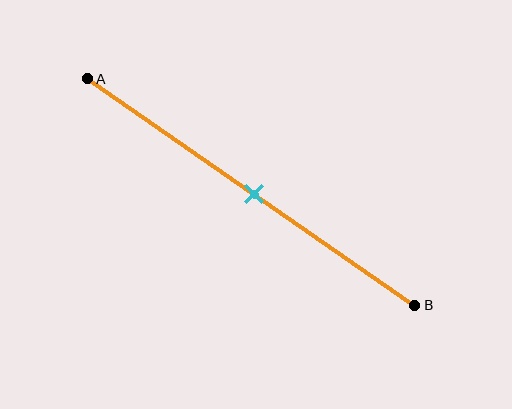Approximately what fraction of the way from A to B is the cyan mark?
The cyan mark is approximately 50% of the way from A to B.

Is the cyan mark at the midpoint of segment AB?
Yes, the mark is approximately at the midpoint.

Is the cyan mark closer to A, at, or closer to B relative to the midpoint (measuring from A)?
The cyan mark is approximately at the midpoint of segment AB.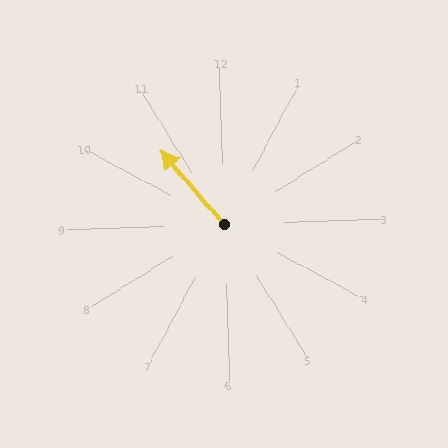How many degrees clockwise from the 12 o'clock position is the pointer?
Approximately 321 degrees.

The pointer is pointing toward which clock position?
Roughly 11 o'clock.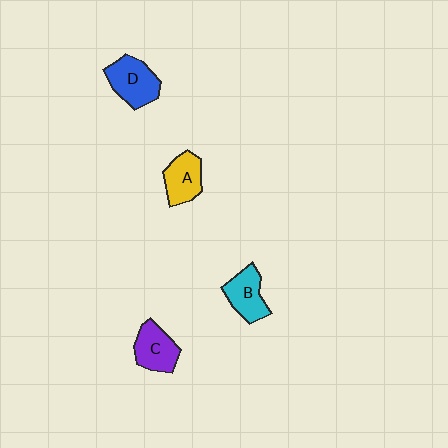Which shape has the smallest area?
Shape A (yellow).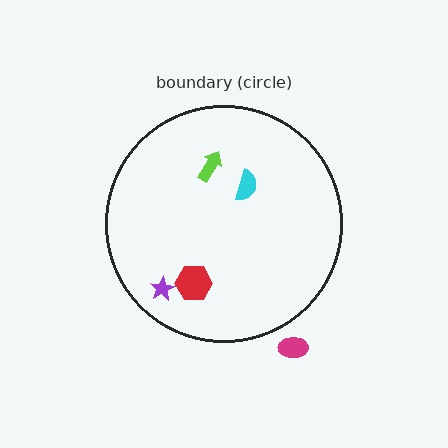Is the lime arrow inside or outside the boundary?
Inside.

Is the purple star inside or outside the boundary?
Inside.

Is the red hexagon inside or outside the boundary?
Inside.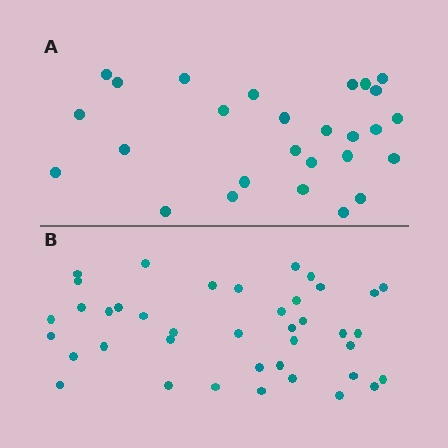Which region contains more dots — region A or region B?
Region B (the bottom region) has more dots.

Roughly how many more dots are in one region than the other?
Region B has approximately 15 more dots than region A.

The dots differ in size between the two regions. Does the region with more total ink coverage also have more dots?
No. Region A has more total ink coverage because its dots are larger, but region B actually contains more individual dots. Total area can be misleading — the number of items is what matters here.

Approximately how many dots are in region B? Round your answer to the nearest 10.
About 40 dots.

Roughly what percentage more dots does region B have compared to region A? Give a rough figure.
About 50% more.